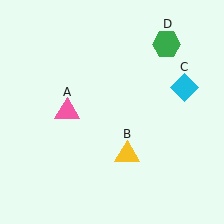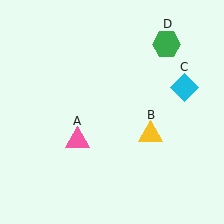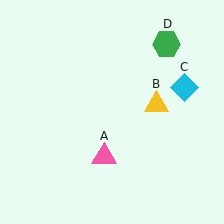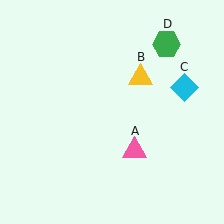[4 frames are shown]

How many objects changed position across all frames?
2 objects changed position: pink triangle (object A), yellow triangle (object B).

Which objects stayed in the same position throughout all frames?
Cyan diamond (object C) and green hexagon (object D) remained stationary.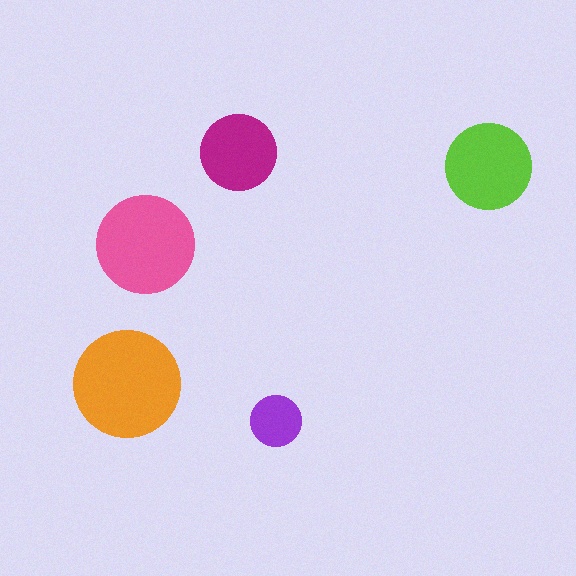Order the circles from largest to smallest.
the orange one, the pink one, the lime one, the magenta one, the purple one.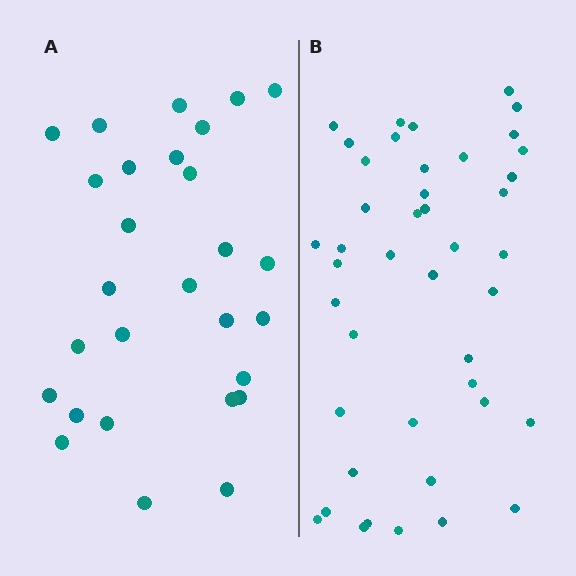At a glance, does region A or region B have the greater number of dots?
Region B (the right region) has more dots.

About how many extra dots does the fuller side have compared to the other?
Region B has approximately 15 more dots than region A.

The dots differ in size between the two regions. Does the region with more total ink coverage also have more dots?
No. Region A has more total ink coverage because its dots are larger, but region B actually contains more individual dots. Total area can be misleading — the number of items is what matters here.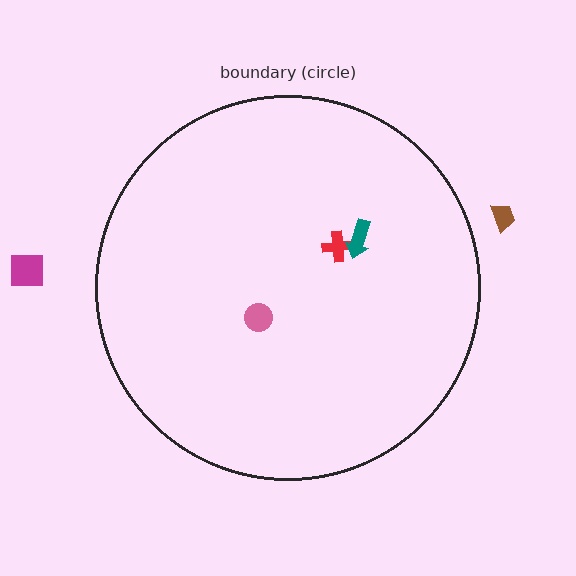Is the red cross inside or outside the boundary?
Inside.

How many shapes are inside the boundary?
3 inside, 2 outside.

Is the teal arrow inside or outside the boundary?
Inside.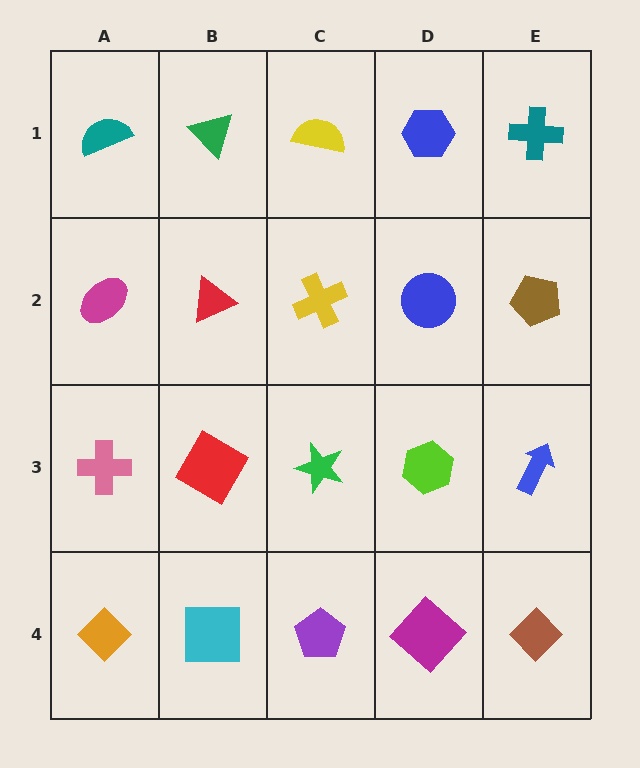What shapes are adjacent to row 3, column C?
A yellow cross (row 2, column C), a purple pentagon (row 4, column C), a red square (row 3, column B), a lime hexagon (row 3, column D).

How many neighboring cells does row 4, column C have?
3.